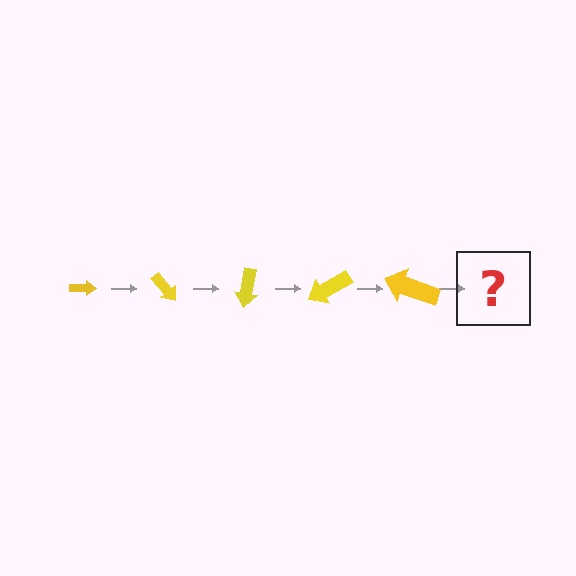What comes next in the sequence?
The next element should be an arrow, larger than the previous one and rotated 250 degrees from the start.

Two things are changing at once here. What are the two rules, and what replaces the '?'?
The two rules are that the arrow grows larger each step and it rotates 50 degrees each step. The '?' should be an arrow, larger than the previous one and rotated 250 degrees from the start.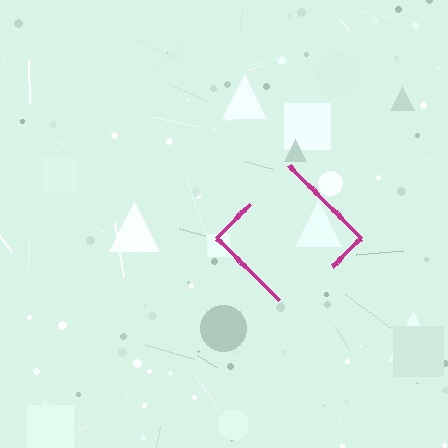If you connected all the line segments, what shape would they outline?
They would outline a diamond.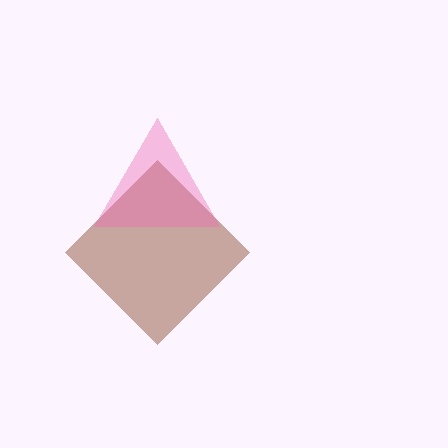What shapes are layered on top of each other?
The layered shapes are: a brown diamond, a pink triangle.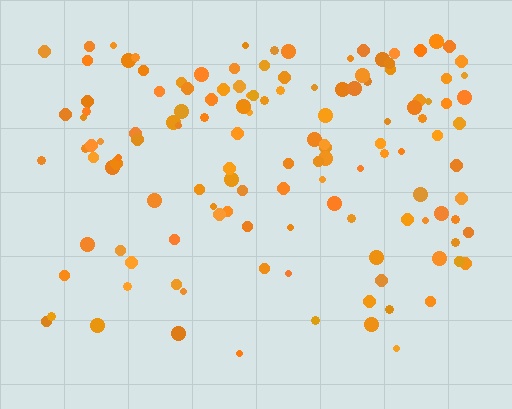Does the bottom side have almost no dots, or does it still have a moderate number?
Still a moderate number, just noticeably fewer than the top.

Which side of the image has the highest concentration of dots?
The top.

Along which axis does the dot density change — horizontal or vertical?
Vertical.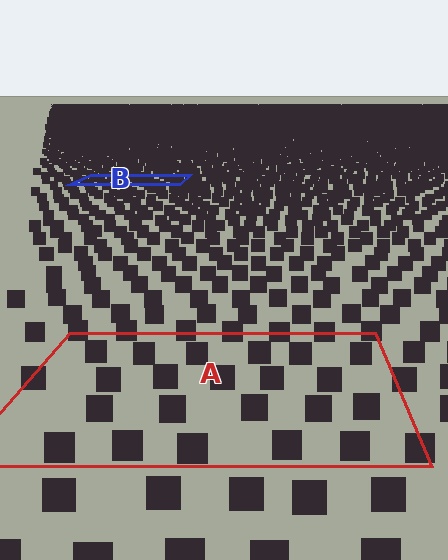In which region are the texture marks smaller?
The texture marks are smaller in region B, because it is farther away.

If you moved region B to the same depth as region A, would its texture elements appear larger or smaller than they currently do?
They would appear larger. At a closer depth, the same texture elements are projected at a bigger on-screen size.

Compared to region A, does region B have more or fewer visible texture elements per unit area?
Region B has more texture elements per unit area — they are packed more densely because it is farther away.